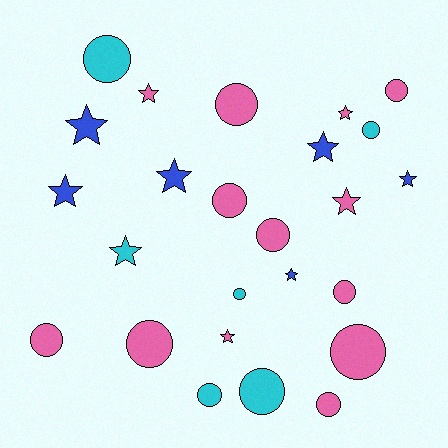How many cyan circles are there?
There are 5 cyan circles.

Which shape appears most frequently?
Circle, with 14 objects.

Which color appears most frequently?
Pink, with 13 objects.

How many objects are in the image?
There are 25 objects.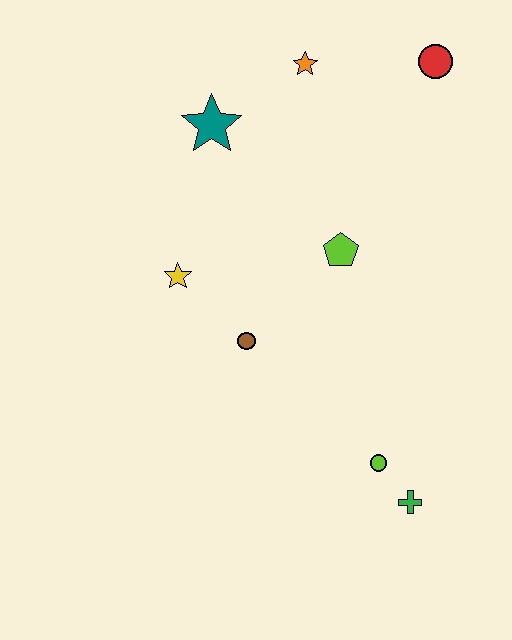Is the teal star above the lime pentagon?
Yes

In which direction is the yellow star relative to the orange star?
The yellow star is below the orange star.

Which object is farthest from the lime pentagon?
The green cross is farthest from the lime pentagon.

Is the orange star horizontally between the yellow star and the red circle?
Yes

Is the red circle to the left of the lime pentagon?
No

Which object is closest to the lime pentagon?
The brown circle is closest to the lime pentagon.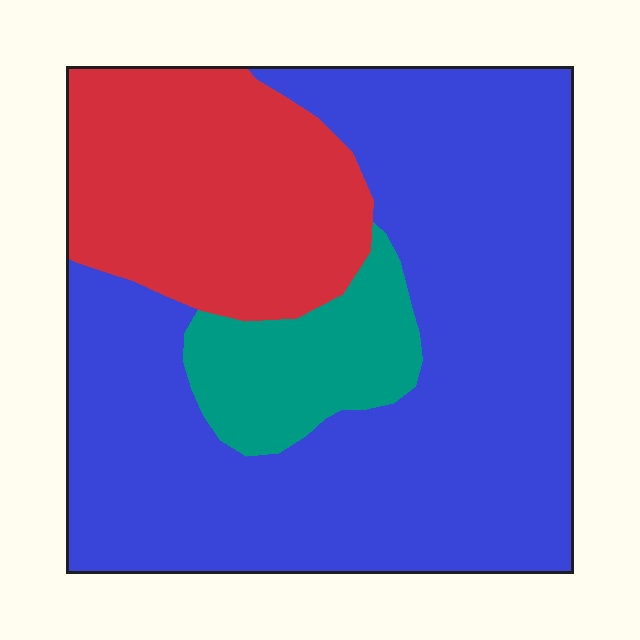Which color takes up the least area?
Teal, at roughly 10%.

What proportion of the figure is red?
Red takes up about one quarter (1/4) of the figure.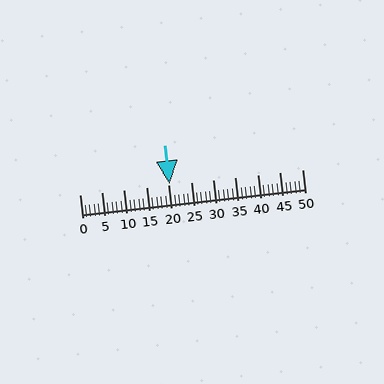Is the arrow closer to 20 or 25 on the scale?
The arrow is closer to 20.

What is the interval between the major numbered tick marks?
The major tick marks are spaced 5 units apart.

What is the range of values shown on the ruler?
The ruler shows values from 0 to 50.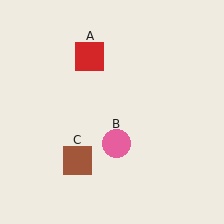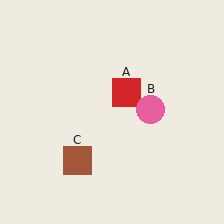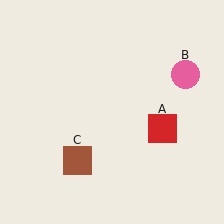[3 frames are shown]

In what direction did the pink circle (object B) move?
The pink circle (object B) moved up and to the right.